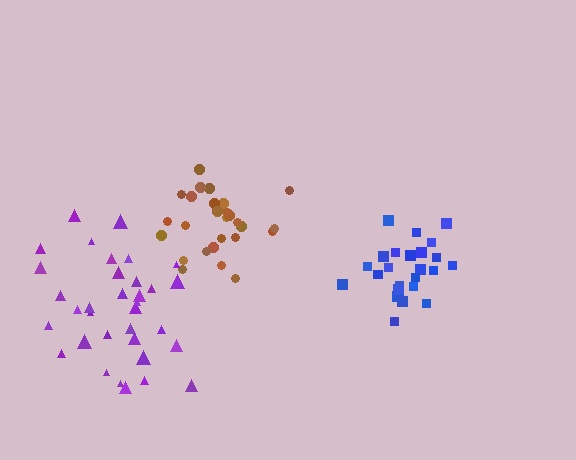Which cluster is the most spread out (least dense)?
Purple.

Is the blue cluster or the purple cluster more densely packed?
Blue.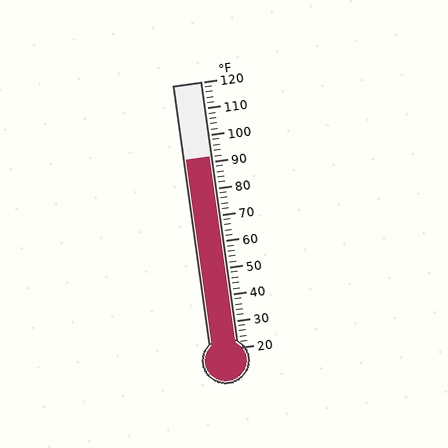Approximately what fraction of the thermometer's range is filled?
The thermometer is filled to approximately 70% of its range.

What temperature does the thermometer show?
The thermometer shows approximately 92°F.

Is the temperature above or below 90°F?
The temperature is above 90°F.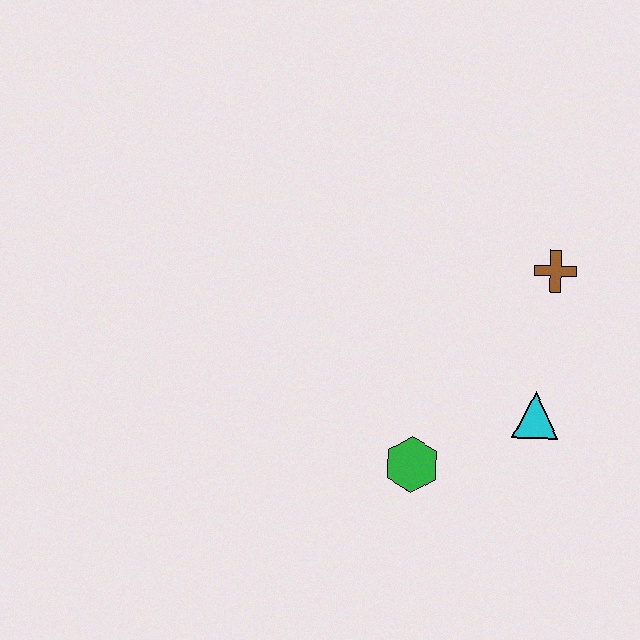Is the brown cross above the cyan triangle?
Yes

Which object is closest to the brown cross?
The cyan triangle is closest to the brown cross.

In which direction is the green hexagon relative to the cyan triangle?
The green hexagon is to the left of the cyan triangle.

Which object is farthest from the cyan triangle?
The brown cross is farthest from the cyan triangle.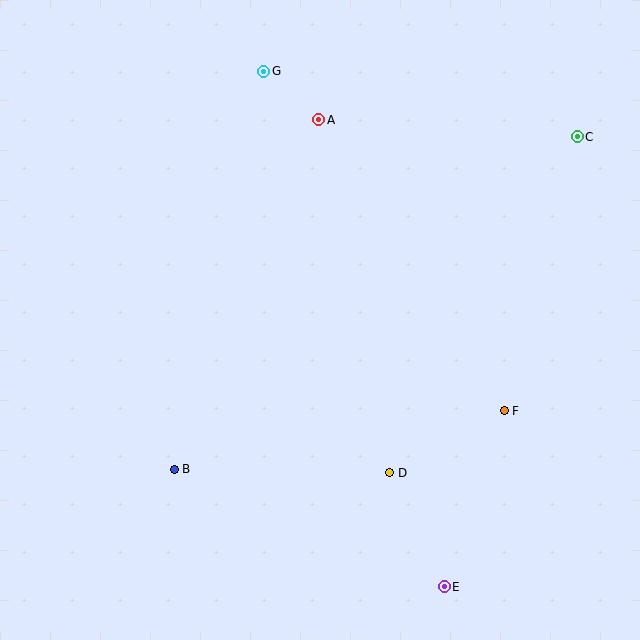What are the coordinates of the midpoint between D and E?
The midpoint between D and E is at (417, 530).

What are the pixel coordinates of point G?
Point G is at (264, 71).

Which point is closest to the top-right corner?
Point C is closest to the top-right corner.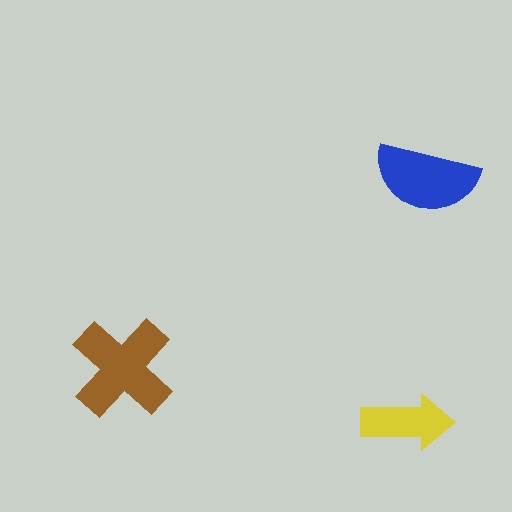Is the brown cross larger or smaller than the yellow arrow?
Larger.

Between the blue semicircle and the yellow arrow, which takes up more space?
The blue semicircle.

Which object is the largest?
The brown cross.